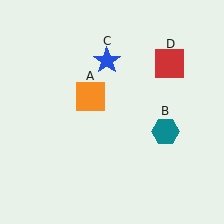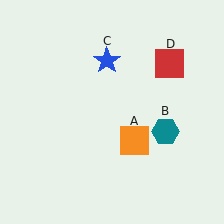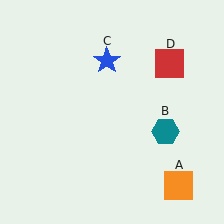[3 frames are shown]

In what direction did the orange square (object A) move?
The orange square (object A) moved down and to the right.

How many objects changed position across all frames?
1 object changed position: orange square (object A).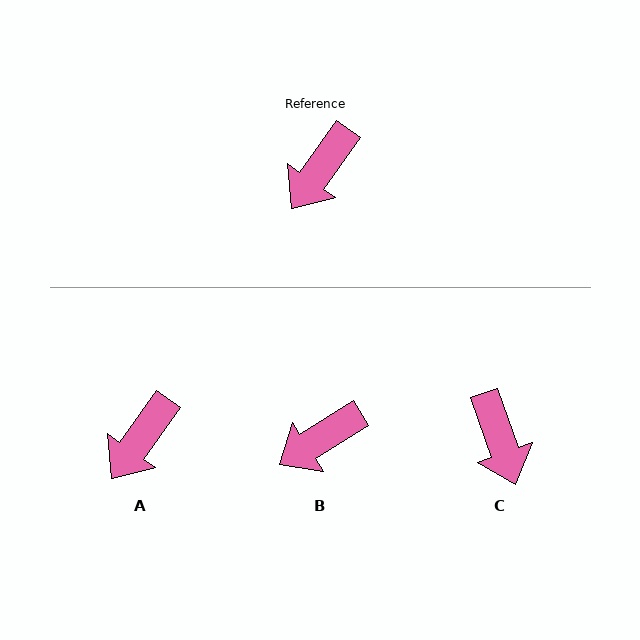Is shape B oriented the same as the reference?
No, it is off by about 22 degrees.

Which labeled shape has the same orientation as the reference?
A.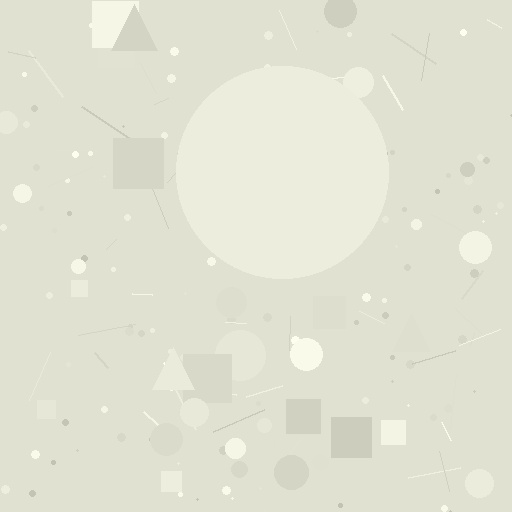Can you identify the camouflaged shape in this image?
The camouflaged shape is a circle.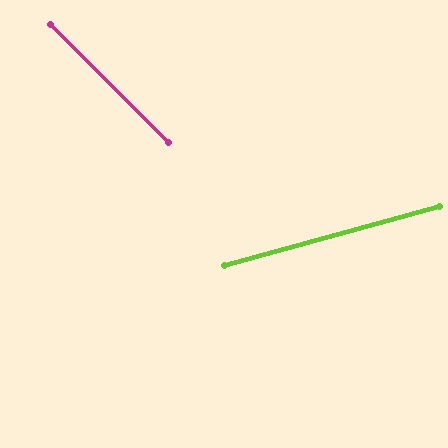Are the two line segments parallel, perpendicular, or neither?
Neither parallel nor perpendicular — they differ by about 61°.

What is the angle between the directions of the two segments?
Approximately 61 degrees.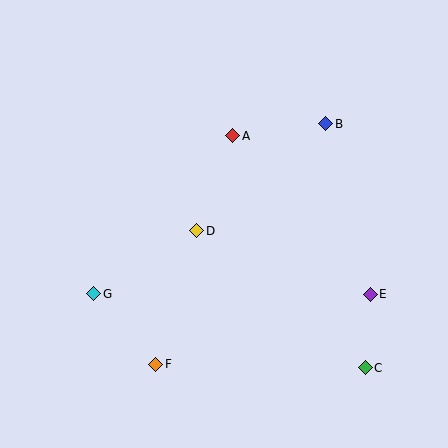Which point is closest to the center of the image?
Point D at (197, 231) is closest to the center.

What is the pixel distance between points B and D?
The distance between B and D is 167 pixels.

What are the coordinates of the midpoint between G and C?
The midpoint between G and C is at (229, 331).